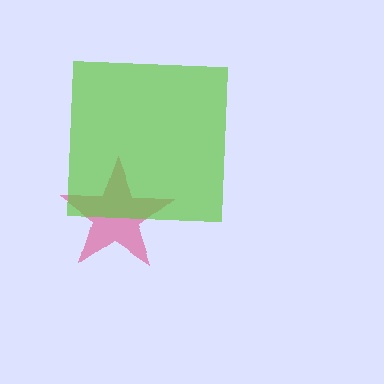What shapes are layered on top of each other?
The layered shapes are: a pink star, a lime square.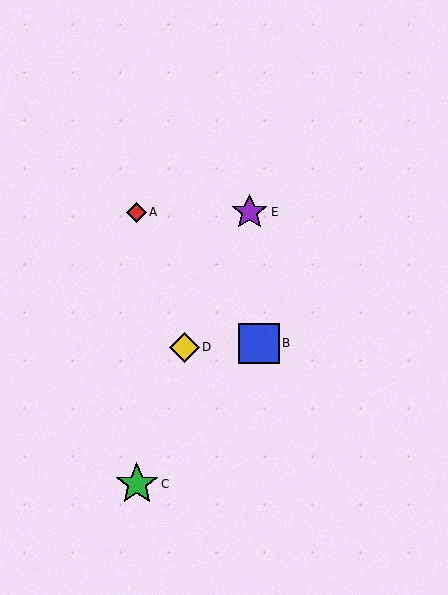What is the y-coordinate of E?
Object E is at y≈212.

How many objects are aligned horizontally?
2 objects (A, E) are aligned horizontally.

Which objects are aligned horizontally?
Objects A, E are aligned horizontally.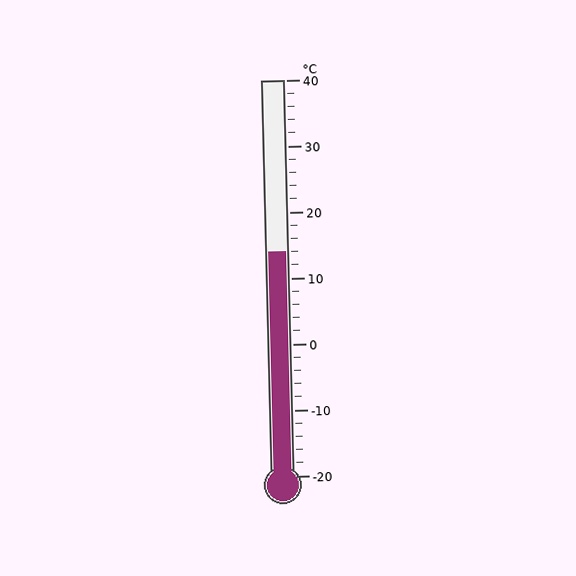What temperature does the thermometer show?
The thermometer shows approximately 14°C.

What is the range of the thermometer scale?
The thermometer scale ranges from -20°C to 40°C.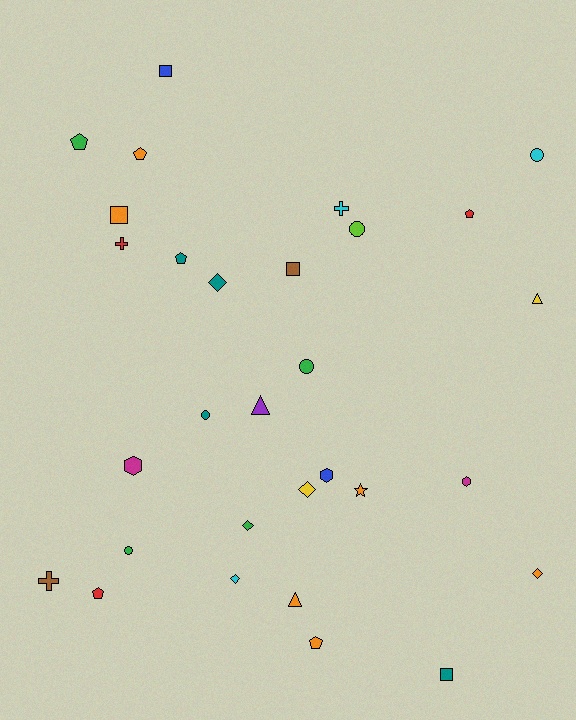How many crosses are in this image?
There are 3 crosses.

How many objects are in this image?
There are 30 objects.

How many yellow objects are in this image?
There are 2 yellow objects.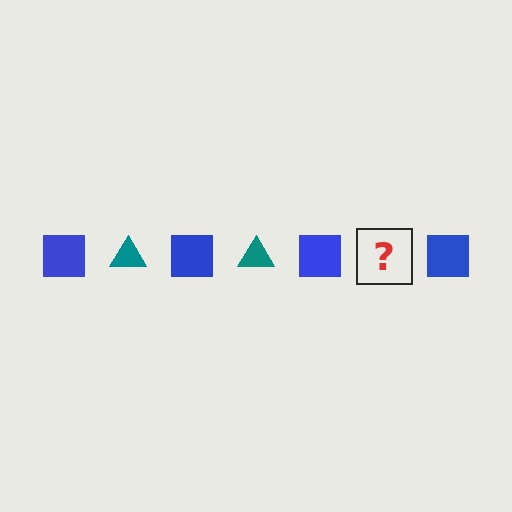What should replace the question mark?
The question mark should be replaced with a teal triangle.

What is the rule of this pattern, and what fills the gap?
The rule is that the pattern alternates between blue square and teal triangle. The gap should be filled with a teal triangle.